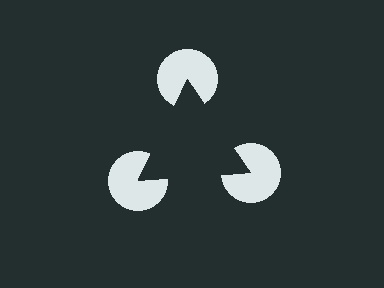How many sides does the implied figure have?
3 sides.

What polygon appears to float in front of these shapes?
An illusory triangle — its edges are inferred from the aligned wedge cuts in the pac-man discs, not physically drawn.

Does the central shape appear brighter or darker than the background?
It typically appears slightly darker than the background, even though no actual brightness change is drawn.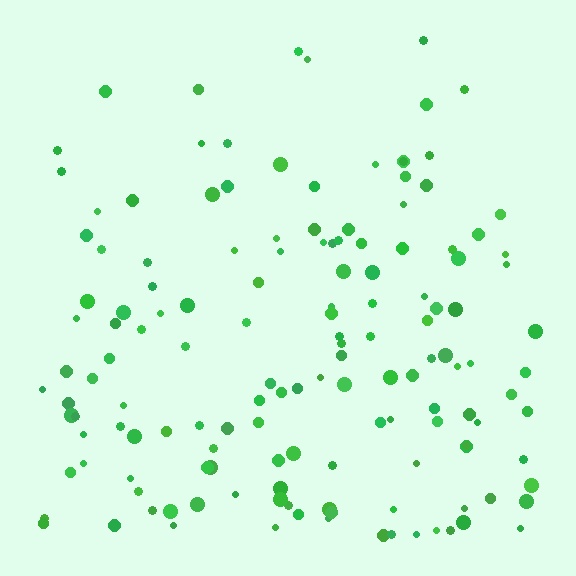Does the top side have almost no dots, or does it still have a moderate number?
Still a moderate number, just noticeably fewer than the bottom.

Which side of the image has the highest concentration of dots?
The bottom.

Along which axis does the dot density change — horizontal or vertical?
Vertical.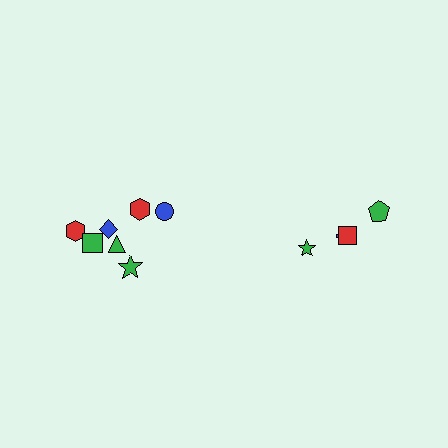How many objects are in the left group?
There are 7 objects.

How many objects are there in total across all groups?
There are 11 objects.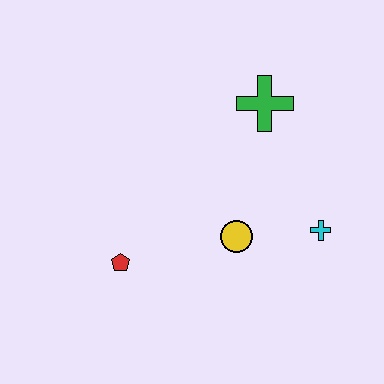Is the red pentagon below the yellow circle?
Yes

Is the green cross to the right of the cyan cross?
No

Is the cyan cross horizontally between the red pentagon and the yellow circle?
No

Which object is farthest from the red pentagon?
The green cross is farthest from the red pentagon.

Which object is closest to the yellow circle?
The cyan cross is closest to the yellow circle.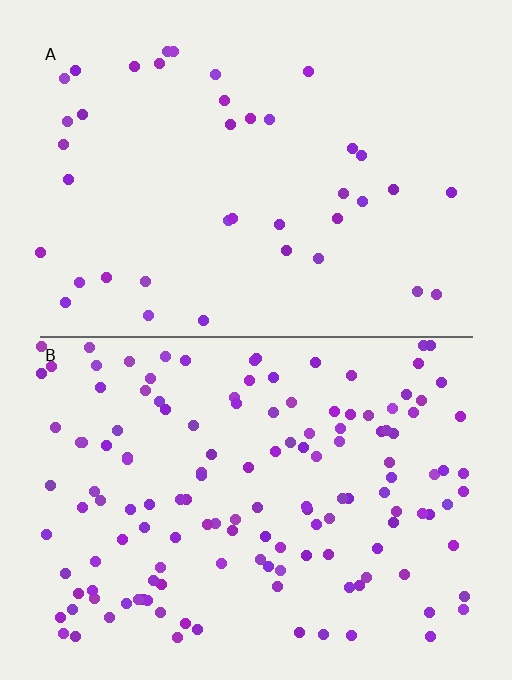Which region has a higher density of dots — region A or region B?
B (the bottom).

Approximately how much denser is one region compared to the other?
Approximately 3.6× — region B over region A.